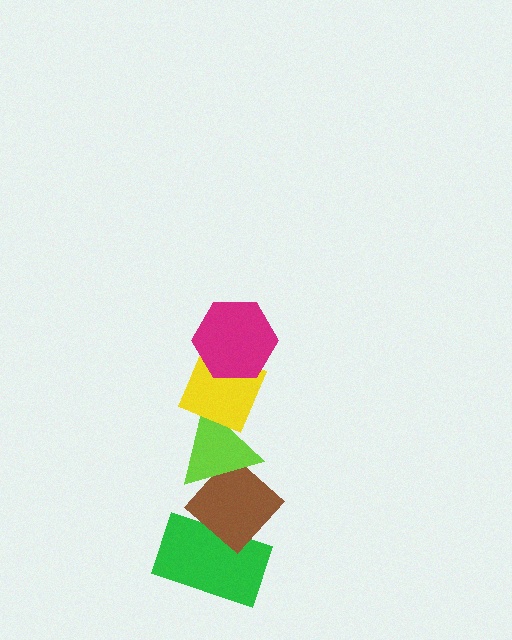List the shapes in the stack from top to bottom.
From top to bottom: the magenta hexagon, the yellow diamond, the lime triangle, the brown diamond, the green rectangle.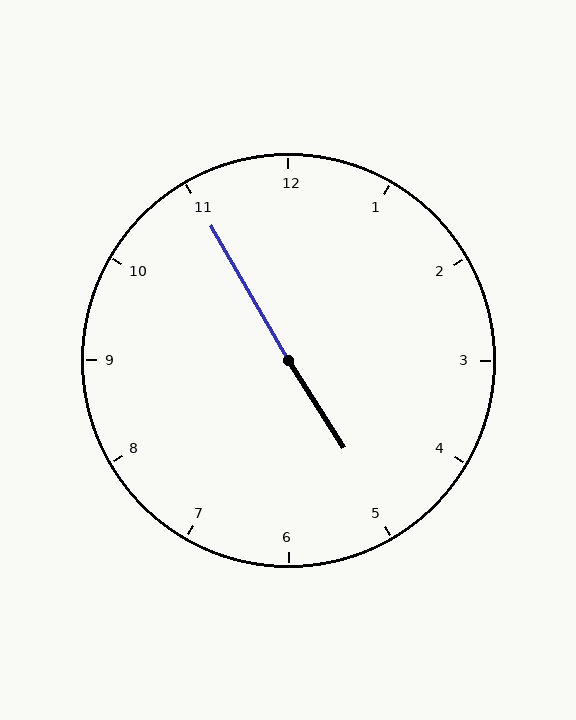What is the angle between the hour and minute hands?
Approximately 178 degrees.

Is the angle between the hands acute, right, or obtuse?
It is obtuse.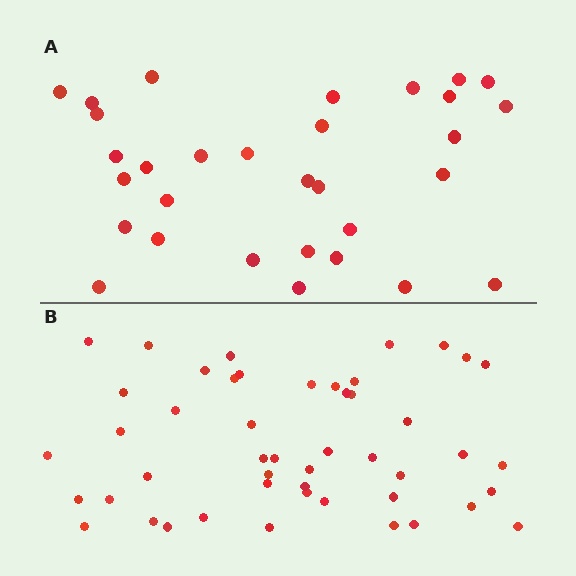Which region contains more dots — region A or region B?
Region B (the bottom region) has more dots.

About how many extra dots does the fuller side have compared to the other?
Region B has approximately 15 more dots than region A.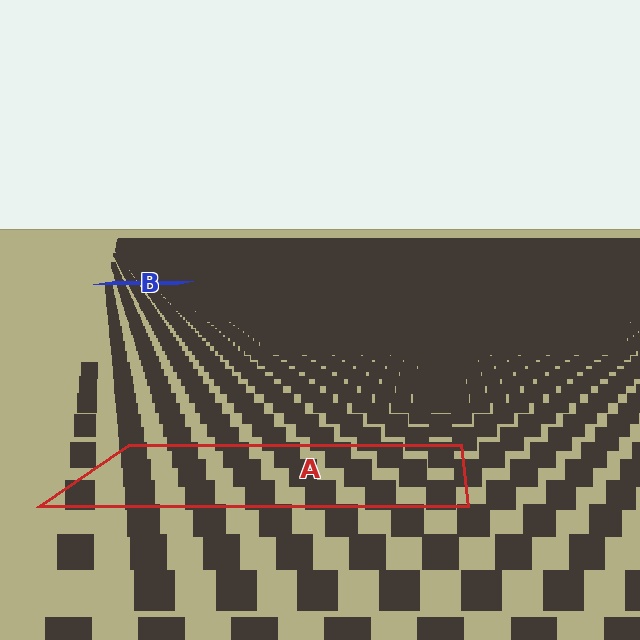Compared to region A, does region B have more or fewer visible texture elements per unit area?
Region B has more texture elements per unit area — they are packed more densely because it is farther away.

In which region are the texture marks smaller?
The texture marks are smaller in region B, because it is farther away.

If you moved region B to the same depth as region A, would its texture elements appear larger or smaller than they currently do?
They would appear larger. At a closer depth, the same texture elements are projected at a bigger on-screen size.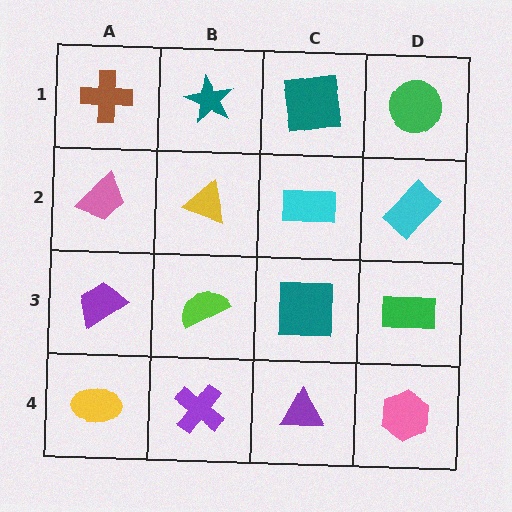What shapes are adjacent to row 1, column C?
A cyan rectangle (row 2, column C), a teal star (row 1, column B), a green circle (row 1, column D).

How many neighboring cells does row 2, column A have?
3.